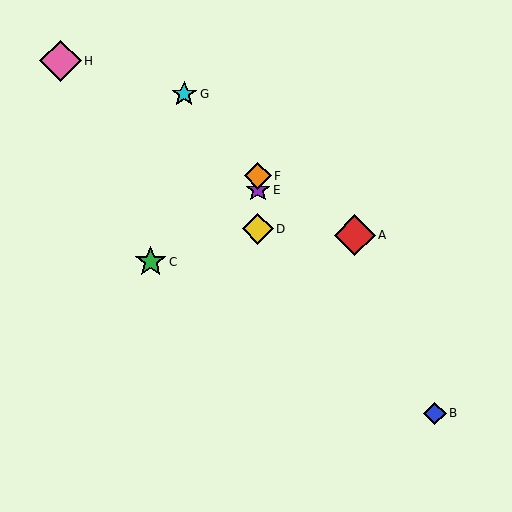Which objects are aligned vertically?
Objects D, E, F are aligned vertically.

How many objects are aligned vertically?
3 objects (D, E, F) are aligned vertically.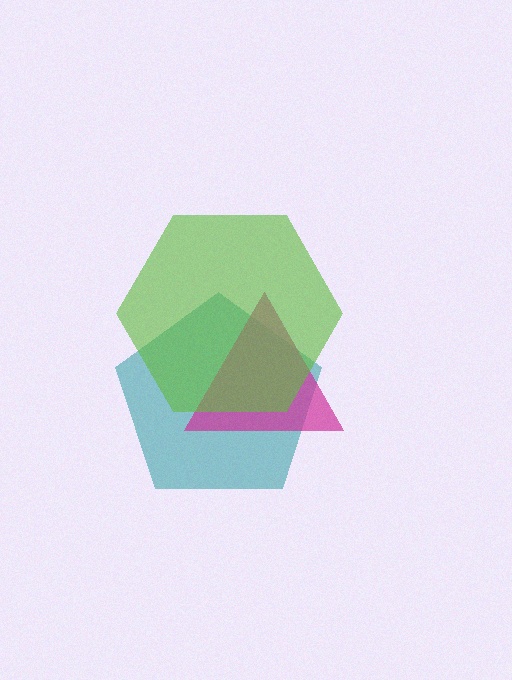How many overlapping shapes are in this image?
There are 3 overlapping shapes in the image.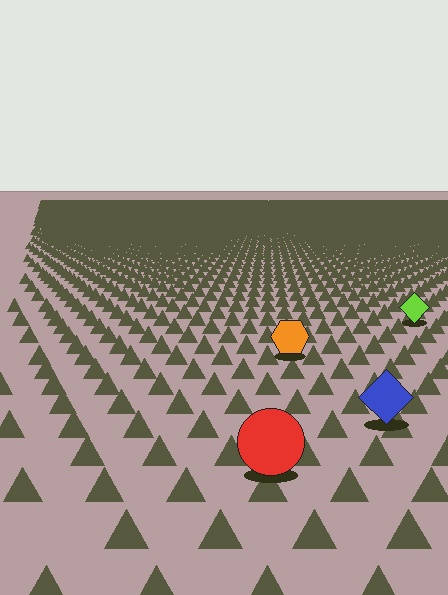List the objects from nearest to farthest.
From nearest to farthest: the red circle, the blue diamond, the orange hexagon, the lime diamond.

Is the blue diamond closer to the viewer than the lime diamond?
Yes. The blue diamond is closer — you can tell from the texture gradient: the ground texture is coarser near it.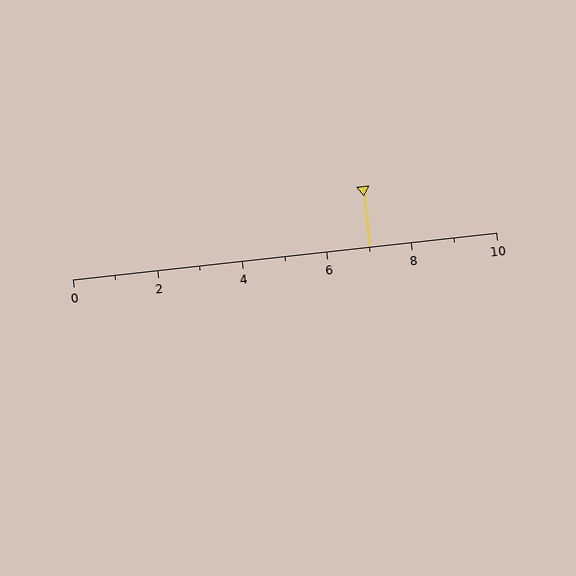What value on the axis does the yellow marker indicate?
The marker indicates approximately 7.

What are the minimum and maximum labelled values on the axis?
The axis runs from 0 to 10.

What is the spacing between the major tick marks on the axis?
The major ticks are spaced 2 apart.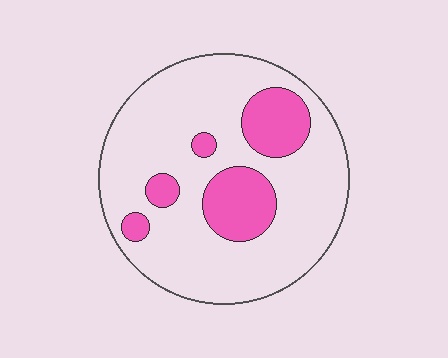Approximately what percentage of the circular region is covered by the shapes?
Approximately 20%.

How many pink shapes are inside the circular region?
5.